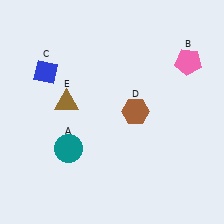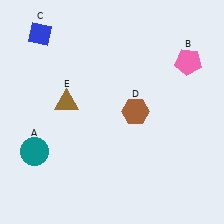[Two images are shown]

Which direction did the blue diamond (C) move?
The blue diamond (C) moved up.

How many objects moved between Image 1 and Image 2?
2 objects moved between the two images.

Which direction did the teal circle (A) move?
The teal circle (A) moved left.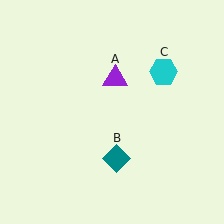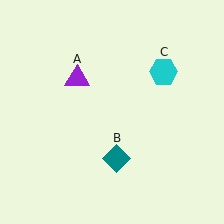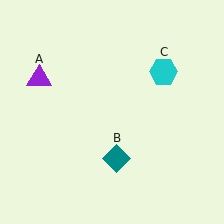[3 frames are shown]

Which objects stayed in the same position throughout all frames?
Teal diamond (object B) and cyan hexagon (object C) remained stationary.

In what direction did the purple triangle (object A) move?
The purple triangle (object A) moved left.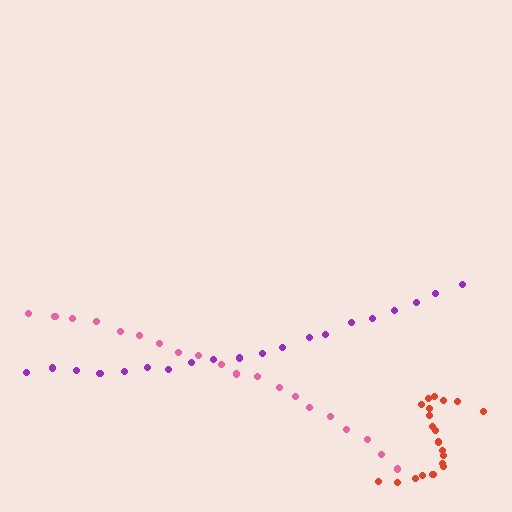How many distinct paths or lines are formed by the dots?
There are 3 distinct paths.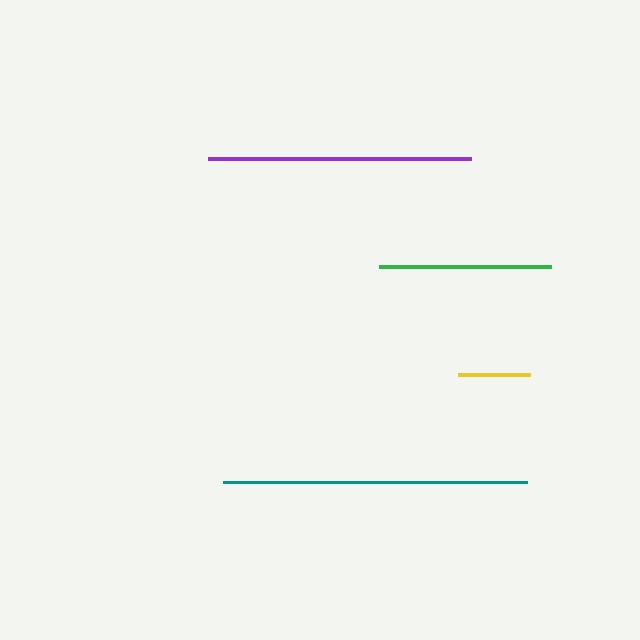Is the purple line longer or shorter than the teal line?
The teal line is longer than the purple line.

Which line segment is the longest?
The teal line is the longest at approximately 304 pixels.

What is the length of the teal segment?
The teal segment is approximately 304 pixels long.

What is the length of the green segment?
The green segment is approximately 172 pixels long.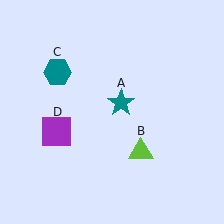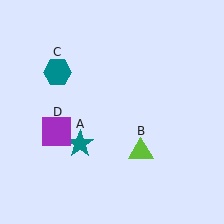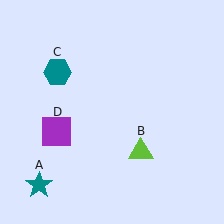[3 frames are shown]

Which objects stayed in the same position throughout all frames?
Lime triangle (object B) and teal hexagon (object C) and purple square (object D) remained stationary.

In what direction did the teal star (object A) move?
The teal star (object A) moved down and to the left.